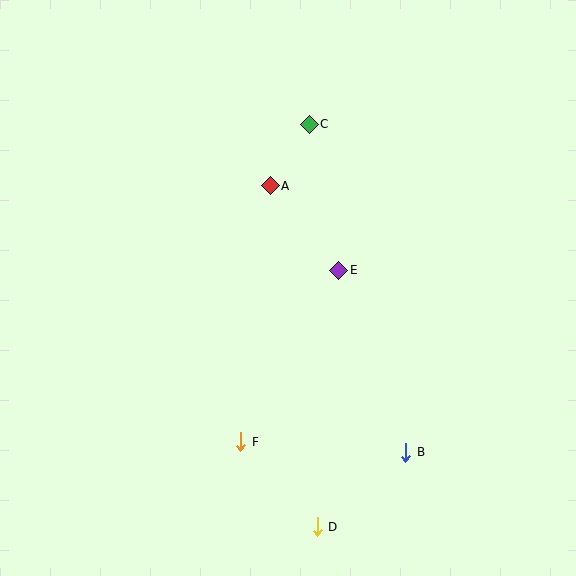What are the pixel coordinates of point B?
Point B is at (406, 452).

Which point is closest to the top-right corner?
Point C is closest to the top-right corner.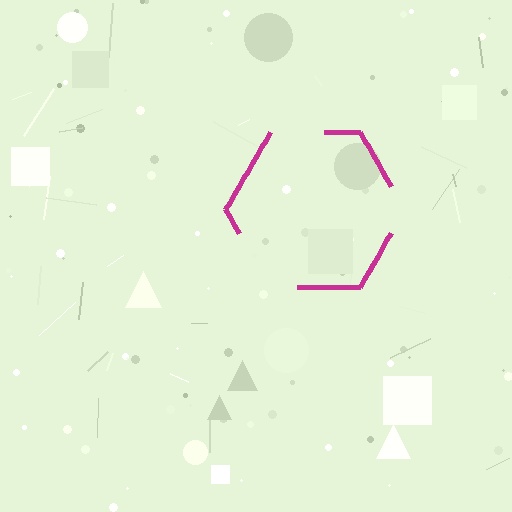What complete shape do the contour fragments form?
The contour fragments form a hexagon.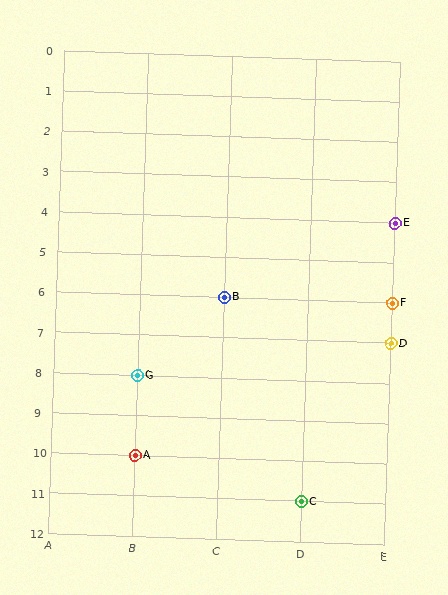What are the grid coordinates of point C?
Point C is at grid coordinates (D, 11).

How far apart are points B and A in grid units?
Points B and A are 1 column and 4 rows apart (about 4.1 grid units diagonally).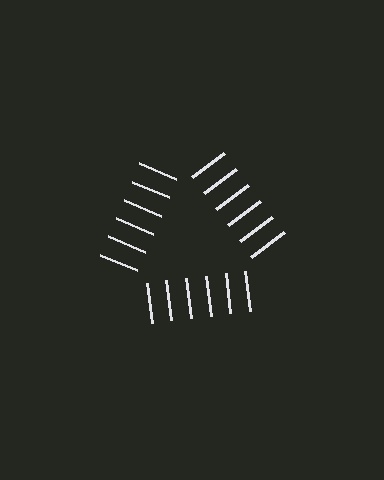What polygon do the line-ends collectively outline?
An illusory triangle — the line segments terminate on its edges but no continuous stroke is drawn.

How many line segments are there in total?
18 — 6 along each of the 3 edges.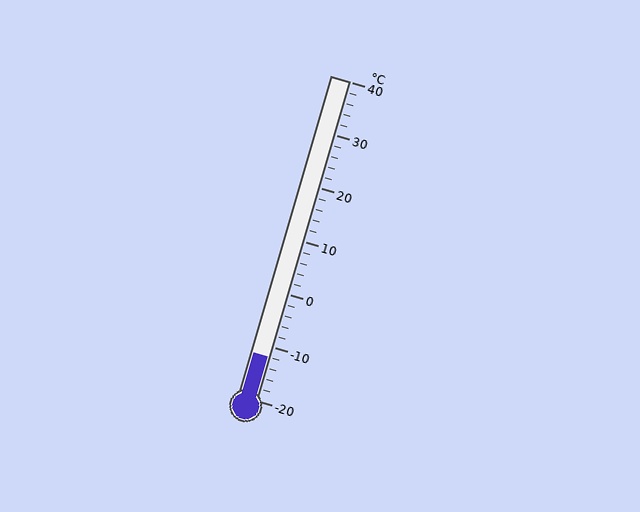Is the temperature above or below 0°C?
The temperature is below 0°C.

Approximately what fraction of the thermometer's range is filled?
The thermometer is filled to approximately 15% of its range.